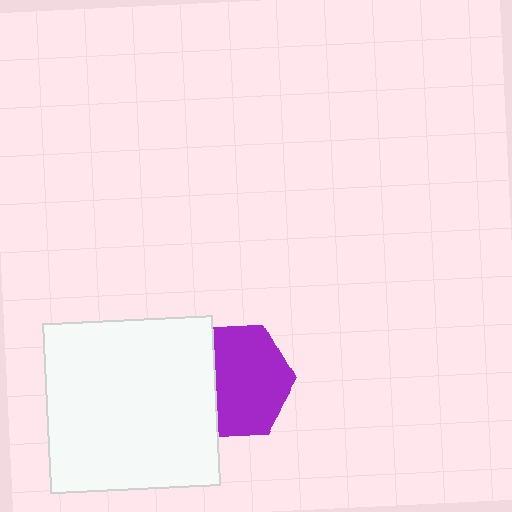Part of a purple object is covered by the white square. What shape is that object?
It is a hexagon.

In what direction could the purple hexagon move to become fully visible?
The purple hexagon could move right. That would shift it out from behind the white square entirely.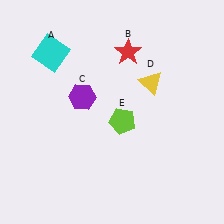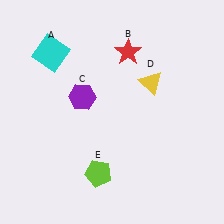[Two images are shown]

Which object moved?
The lime pentagon (E) moved down.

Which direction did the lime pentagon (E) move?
The lime pentagon (E) moved down.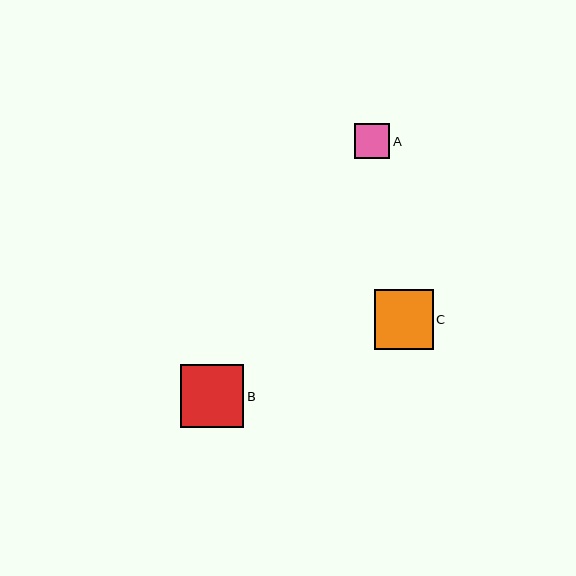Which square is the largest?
Square B is the largest with a size of approximately 63 pixels.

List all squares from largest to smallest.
From largest to smallest: B, C, A.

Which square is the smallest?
Square A is the smallest with a size of approximately 35 pixels.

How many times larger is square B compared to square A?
Square B is approximately 1.8 times the size of square A.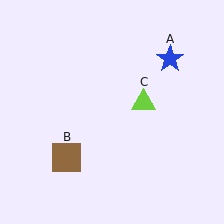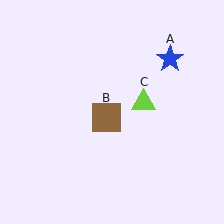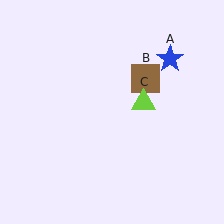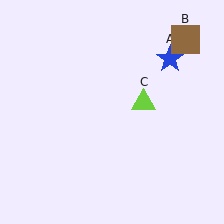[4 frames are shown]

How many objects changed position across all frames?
1 object changed position: brown square (object B).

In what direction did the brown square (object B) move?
The brown square (object B) moved up and to the right.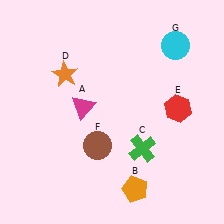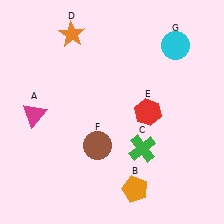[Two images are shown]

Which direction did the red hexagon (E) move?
The red hexagon (E) moved left.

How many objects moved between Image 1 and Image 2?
3 objects moved between the two images.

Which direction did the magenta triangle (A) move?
The magenta triangle (A) moved left.